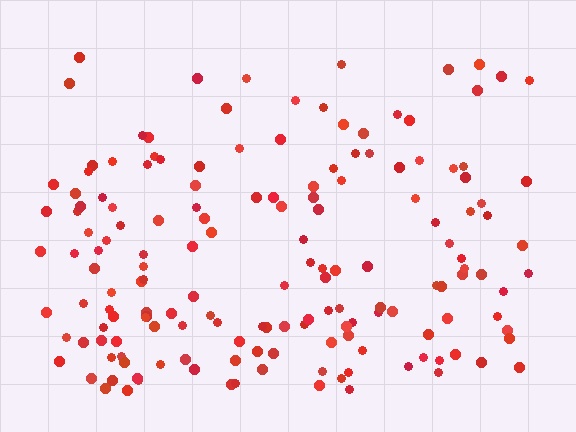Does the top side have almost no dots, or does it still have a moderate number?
Still a moderate number, just noticeably fewer than the bottom.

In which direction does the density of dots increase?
From top to bottom, with the bottom side densest.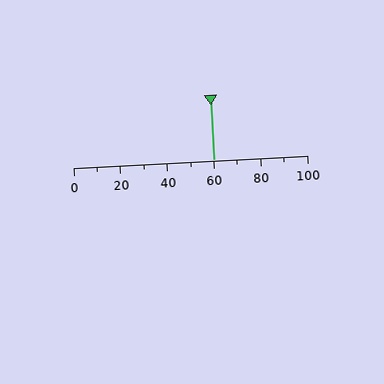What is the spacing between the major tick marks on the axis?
The major ticks are spaced 20 apart.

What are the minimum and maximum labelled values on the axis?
The axis runs from 0 to 100.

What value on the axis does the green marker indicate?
The marker indicates approximately 60.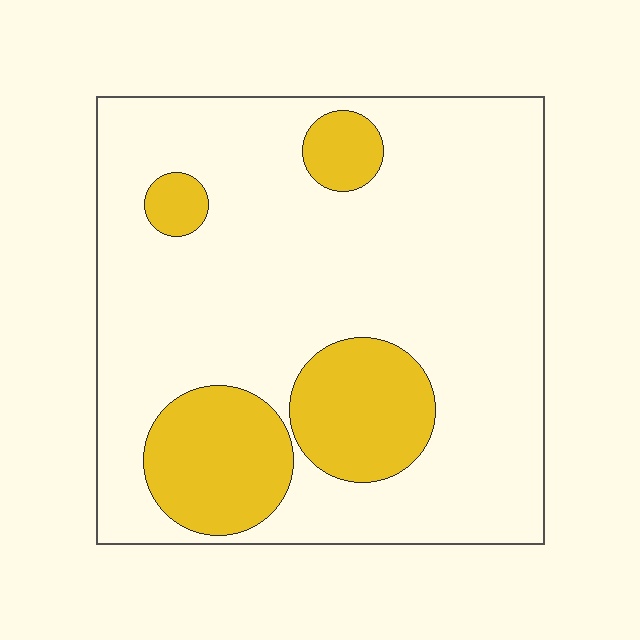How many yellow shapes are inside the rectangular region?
4.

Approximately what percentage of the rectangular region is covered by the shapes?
Approximately 20%.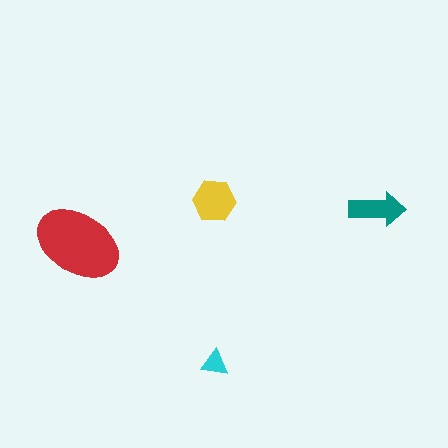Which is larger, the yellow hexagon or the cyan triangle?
The yellow hexagon.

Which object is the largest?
The red ellipse.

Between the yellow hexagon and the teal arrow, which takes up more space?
The yellow hexagon.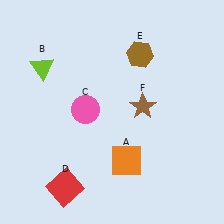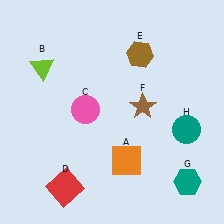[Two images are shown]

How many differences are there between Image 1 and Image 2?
There are 2 differences between the two images.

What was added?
A teal hexagon (G), a teal circle (H) were added in Image 2.